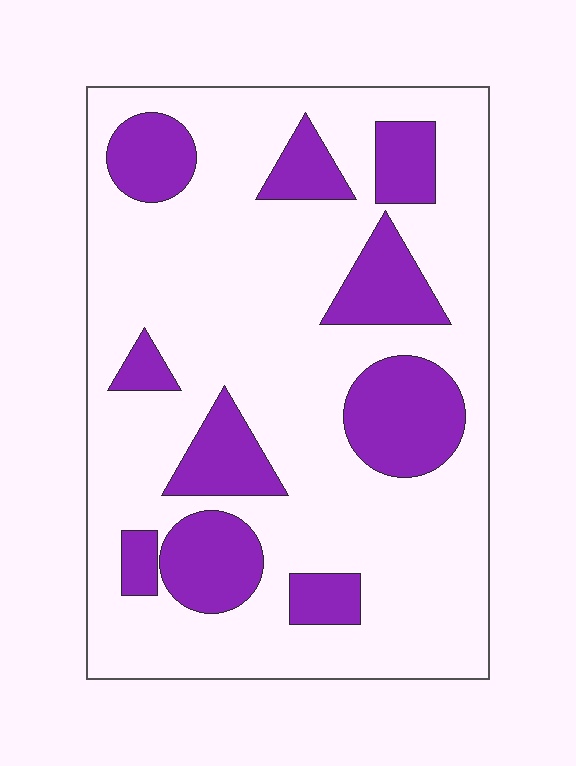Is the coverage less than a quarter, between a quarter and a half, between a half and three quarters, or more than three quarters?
Between a quarter and a half.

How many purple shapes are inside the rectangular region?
10.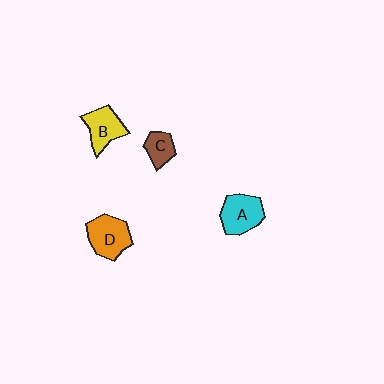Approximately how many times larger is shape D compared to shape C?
Approximately 1.9 times.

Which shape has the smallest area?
Shape C (brown).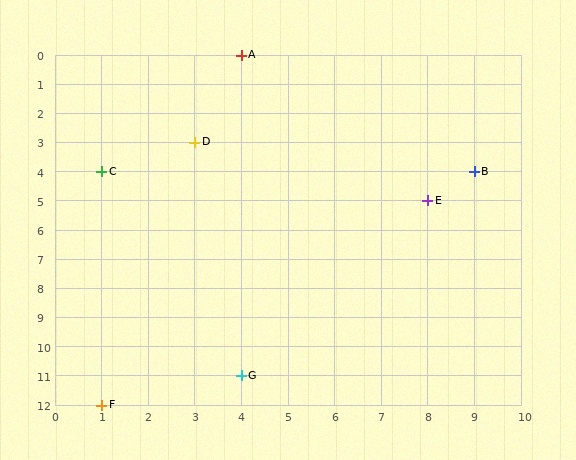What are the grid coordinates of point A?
Point A is at grid coordinates (4, 0).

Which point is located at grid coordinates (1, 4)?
Point C is at (1, 4).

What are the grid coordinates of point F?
Point F is at grid coordinates (1, 12).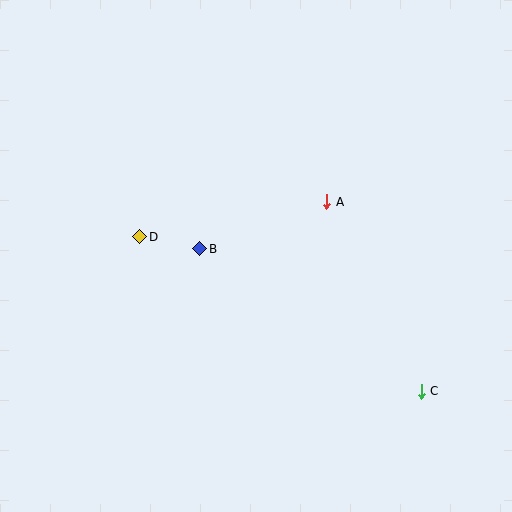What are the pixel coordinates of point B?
Point B is at (200, 249).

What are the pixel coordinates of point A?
Point A is at (327, 202).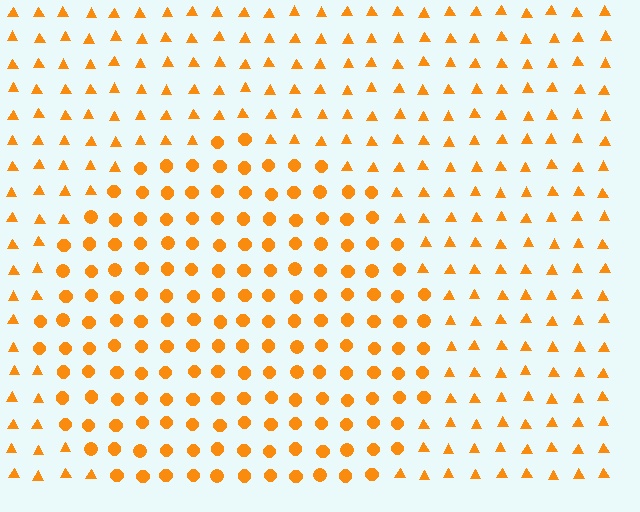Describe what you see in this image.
The image is filled with small orange elements arranged in a uniform grid. A circle-shaped region contains circles, while the surrounding area contains triangles. The boundary is defined purely by the change in element shape.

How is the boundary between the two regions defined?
The boundary is defined by a change in element shape: circles inside vs. triangles outside. All elements share the same color and spacing.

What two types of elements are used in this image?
The image uses circles inside the circle region and triangles outside it.